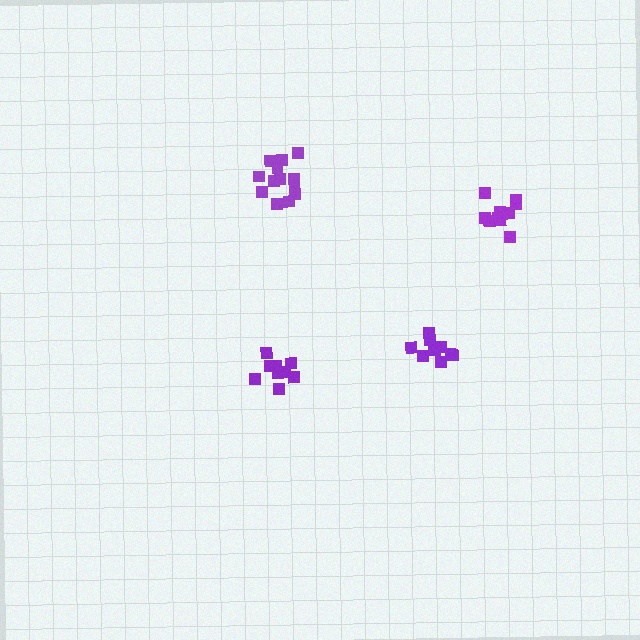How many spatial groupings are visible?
There are 4 spatial groupings.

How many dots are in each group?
Group 1: 13 dots, Group 2: 9 dots, Group 3: 9 dots, Group 4: 11 dots (42 total).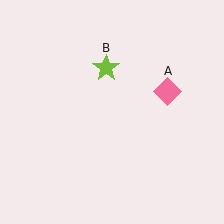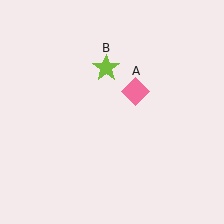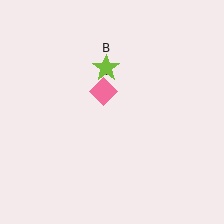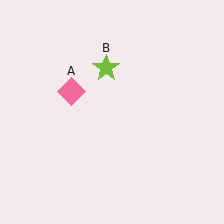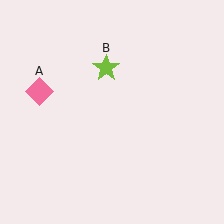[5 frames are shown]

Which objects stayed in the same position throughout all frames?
Lime star (object B) remained stationary.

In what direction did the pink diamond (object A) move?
The pink diamond (object A) moved left.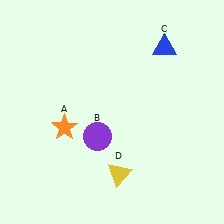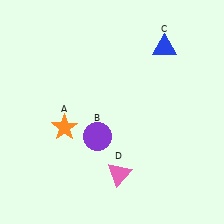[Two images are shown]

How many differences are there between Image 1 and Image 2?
There is 1 difference between the two images.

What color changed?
The triangle (D) changed from yellow in Image 1 to pink in Image 2.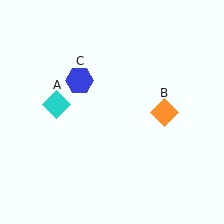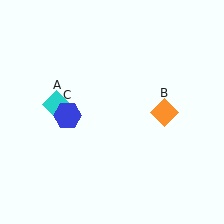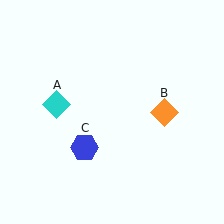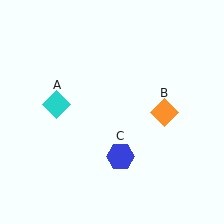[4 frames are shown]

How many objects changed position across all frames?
1 object changed position: blue hexagon (object C).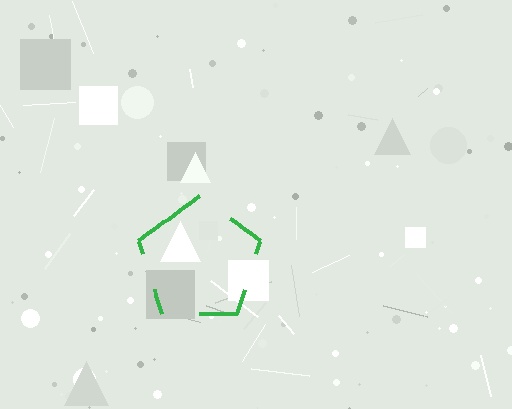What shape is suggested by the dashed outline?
The dashed outline suggests a pentagon.